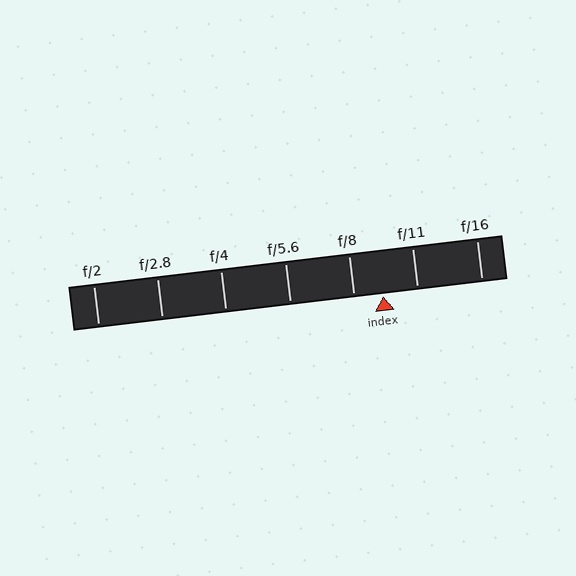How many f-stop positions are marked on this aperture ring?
There are 7 f-stop positions marked.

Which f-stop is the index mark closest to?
The index mark is closest to f/8.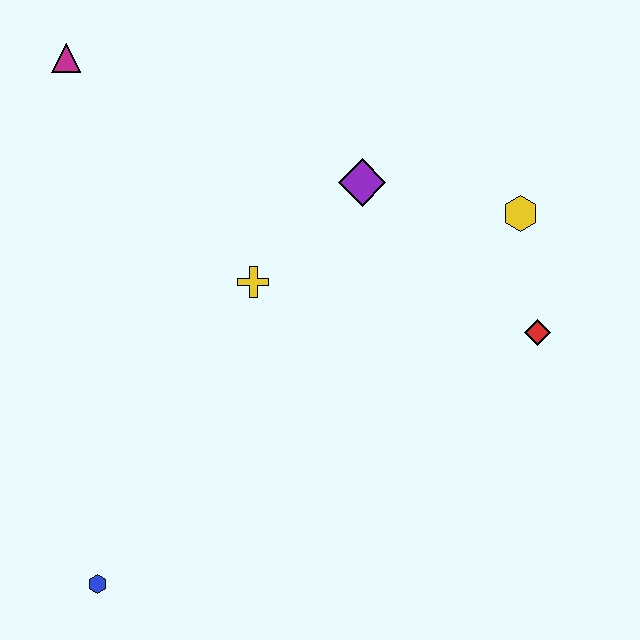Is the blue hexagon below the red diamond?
Yes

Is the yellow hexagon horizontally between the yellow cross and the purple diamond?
No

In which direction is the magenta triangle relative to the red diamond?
The magenta triangle is to the left of the red diamond.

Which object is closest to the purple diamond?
The yellow cross is closest to the purple diamond.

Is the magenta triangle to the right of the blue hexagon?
No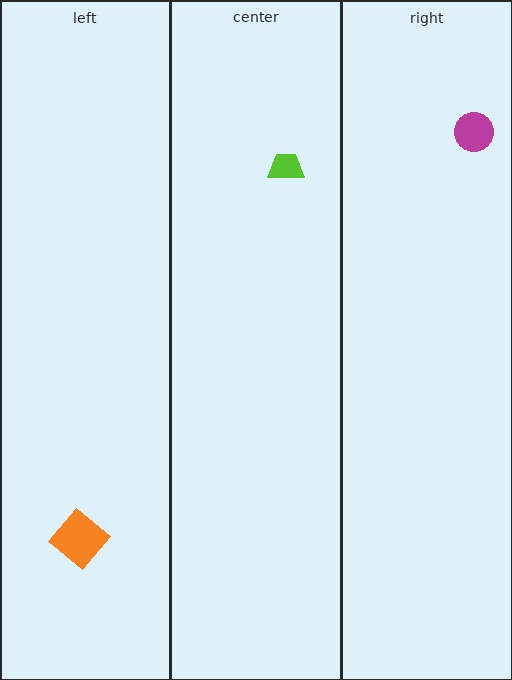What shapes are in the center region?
The lime trapezoid.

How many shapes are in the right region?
1.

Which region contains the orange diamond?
The left region.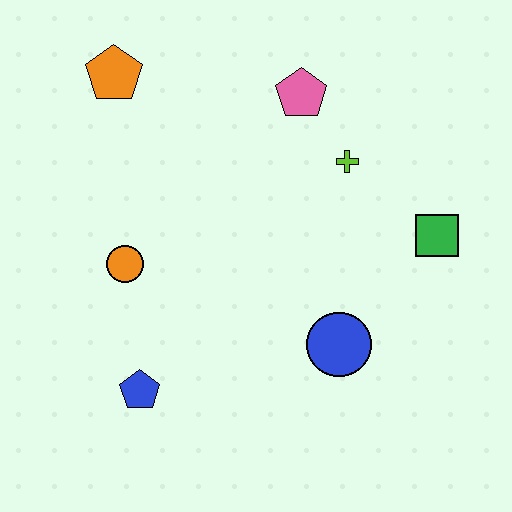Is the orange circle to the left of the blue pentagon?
Yes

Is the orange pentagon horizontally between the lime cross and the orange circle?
No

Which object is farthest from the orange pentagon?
The green square is farthest from the orange pentagon.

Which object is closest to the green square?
The lime cross is closest to the green square.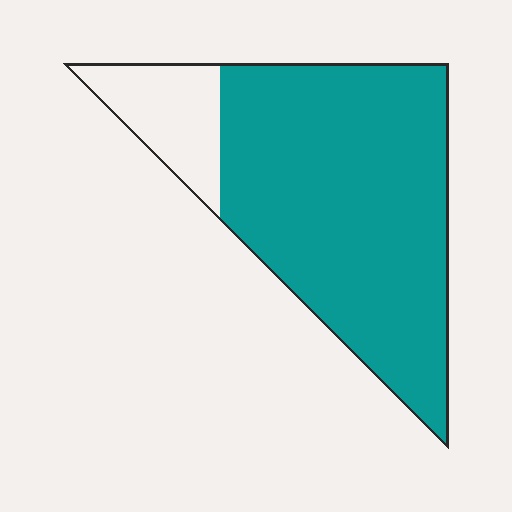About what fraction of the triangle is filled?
About five sixths (5/6).